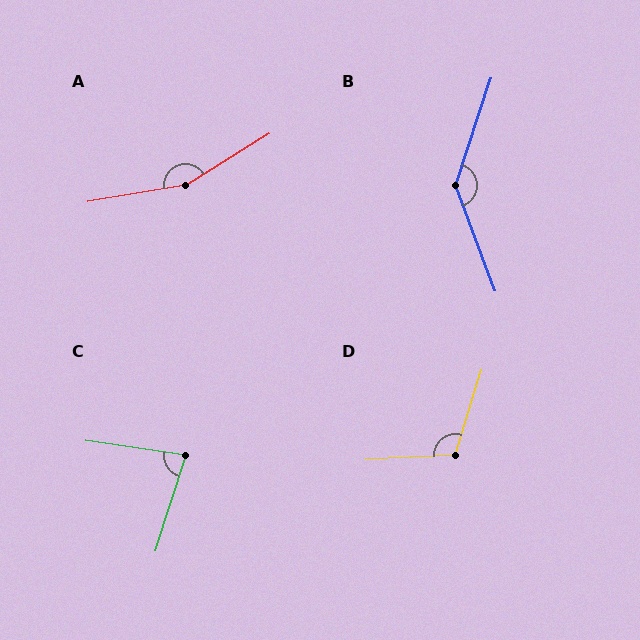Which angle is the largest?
A, at approximately 158 degrees.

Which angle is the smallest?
C, at approximately 81 degrees.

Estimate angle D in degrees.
Approximately 110 degrees.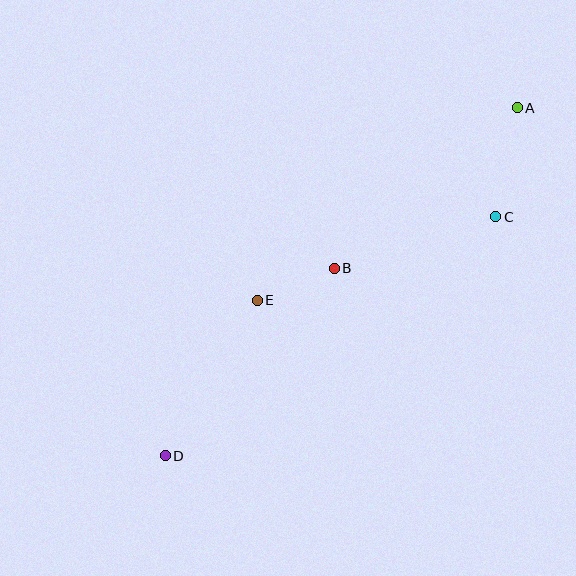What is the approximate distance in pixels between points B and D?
The distance between B and D is approximately 253 pixels.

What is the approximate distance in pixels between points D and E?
The distance between D and E is approximately 181 pixels.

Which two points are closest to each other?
Points B and E are closest to each other.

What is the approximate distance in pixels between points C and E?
The distance between C and E is approximately 253 pixels.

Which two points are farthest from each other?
Points A and D are farthest from each other.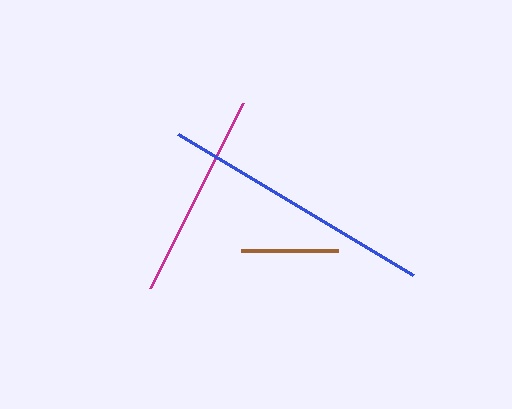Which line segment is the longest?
The blue line is the longest at approximately 274 pixels.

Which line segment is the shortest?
The brown line is the shortest at approximately 96 pixels.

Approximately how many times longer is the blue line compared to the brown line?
The blue line is approximately 2.8 times the length of the brown line.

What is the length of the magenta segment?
The magenta segment is approximately 207 pixels long.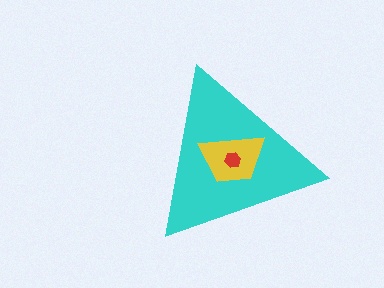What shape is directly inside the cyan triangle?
The yellow trapezoid.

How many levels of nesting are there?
3.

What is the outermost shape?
The cyan triangle.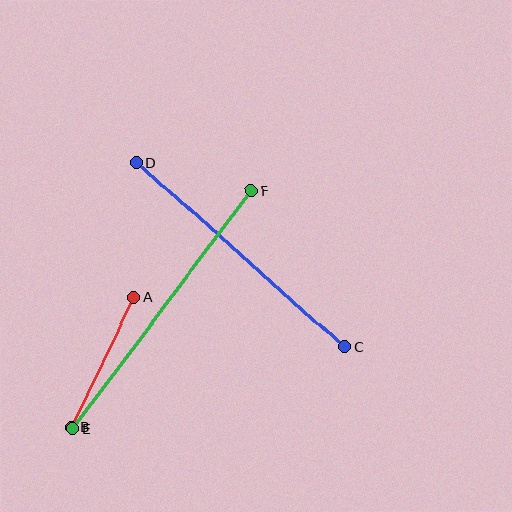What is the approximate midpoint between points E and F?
The midpoint is at approximately (162, 310) pixels.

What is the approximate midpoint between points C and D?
The midpoint is at approximately (240, 255) pixels.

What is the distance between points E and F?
The distance is approximately 297 pixels.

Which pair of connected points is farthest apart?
Points E and F are farthest apart.